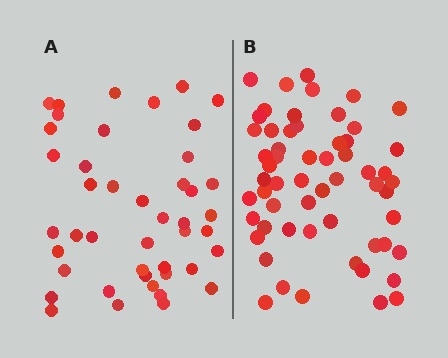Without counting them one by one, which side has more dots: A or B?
Region B (the right region) has more dots.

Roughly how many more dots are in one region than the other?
Region B has approximately 15 more dots than region A.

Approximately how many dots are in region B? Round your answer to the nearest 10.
About 60 dots. (The exact count is 58, which rounds to 60.)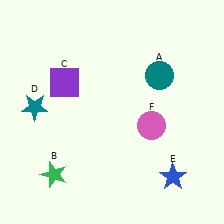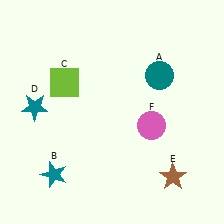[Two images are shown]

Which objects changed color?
B changed from green to teal. C changed from purple to lime. E changed from blue to brown.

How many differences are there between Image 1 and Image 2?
There are 3 differences between the two images.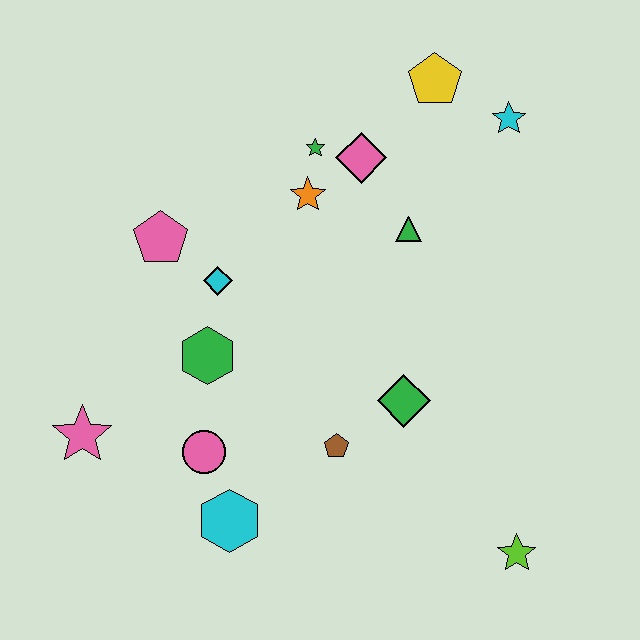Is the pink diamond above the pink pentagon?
Yes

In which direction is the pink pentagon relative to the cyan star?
The pink pentagon is to the left of the cyan star.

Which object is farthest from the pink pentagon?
The lime star is farthest from the pink pentagon.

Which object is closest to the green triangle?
The pink diamond is closest to the green triangle.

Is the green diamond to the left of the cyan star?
Yes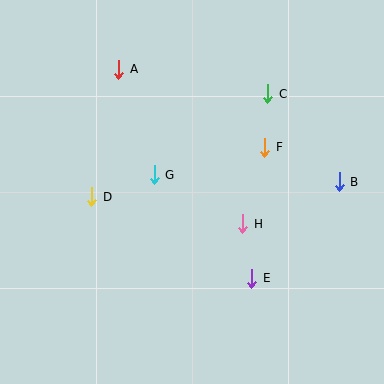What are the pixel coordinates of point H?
Point H is at (243, 224).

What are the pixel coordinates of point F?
Point F is at (265, 147).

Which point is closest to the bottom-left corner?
Point D is closest to the bottom-left corner.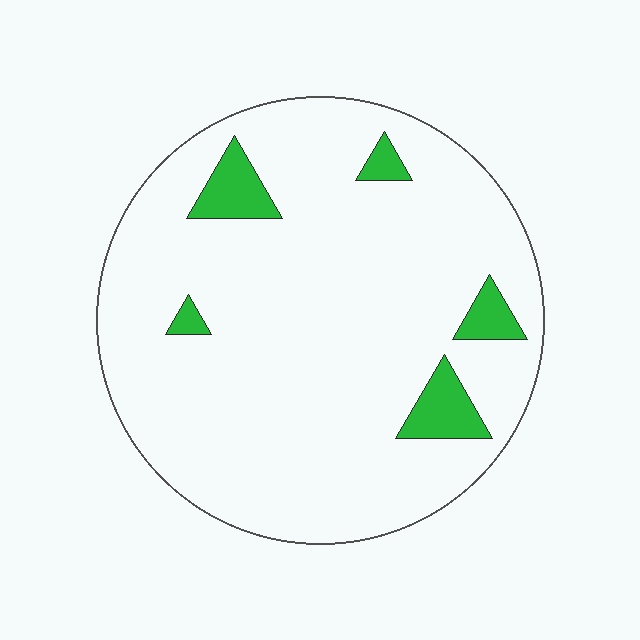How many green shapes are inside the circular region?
5.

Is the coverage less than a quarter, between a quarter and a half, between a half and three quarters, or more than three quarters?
Less than a quarter.